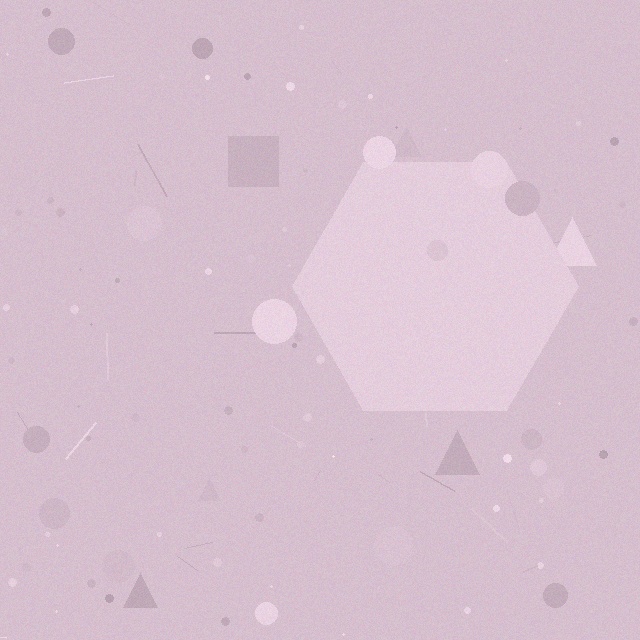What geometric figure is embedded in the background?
A hexagon is embedded in the background.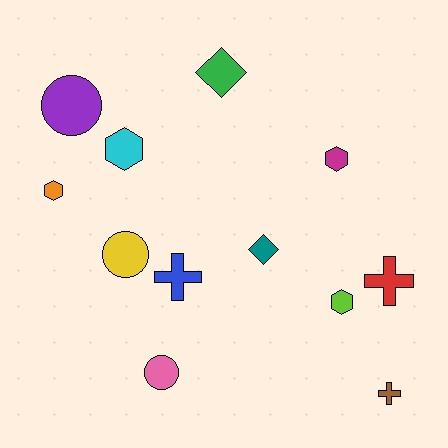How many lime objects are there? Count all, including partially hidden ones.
There is 1 lime object.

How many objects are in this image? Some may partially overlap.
There are 12 objects.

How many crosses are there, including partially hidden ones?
There are 3 crosses.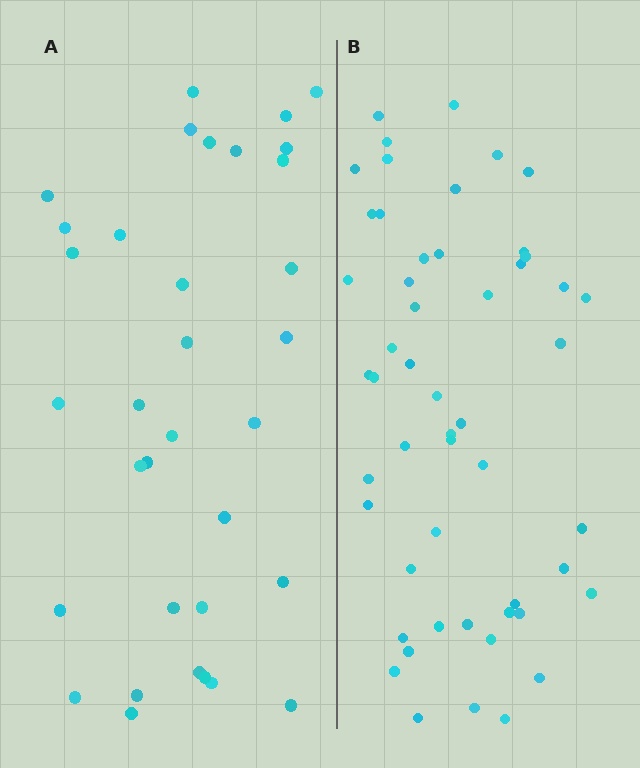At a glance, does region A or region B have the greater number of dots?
Region B (the right region) has more dots.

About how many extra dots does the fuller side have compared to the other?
Region B has approximately 20 more dots than region A.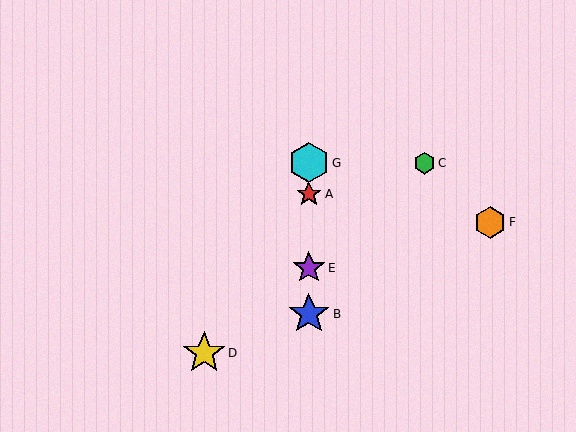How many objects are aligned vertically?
4 objects (A, B, E, G) are aligned vertically.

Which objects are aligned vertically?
Objects A, B, E, G are aligned vertically.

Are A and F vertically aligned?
No, A is at x≈309 and F is at x≈490.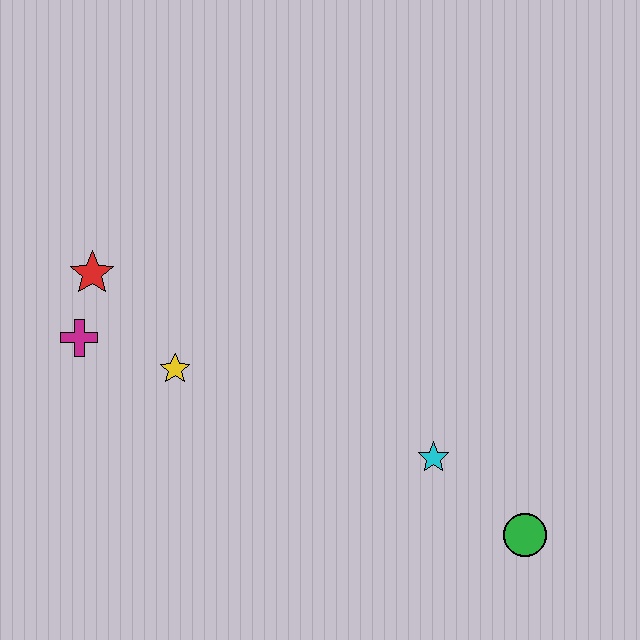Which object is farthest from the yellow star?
The green circle is farthest from the yellow star.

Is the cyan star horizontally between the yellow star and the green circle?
Yes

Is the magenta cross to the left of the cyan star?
Yes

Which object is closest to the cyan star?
The green circle is closest to the cyan star.